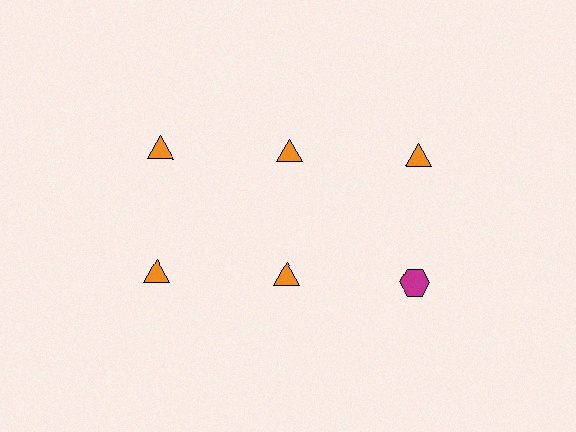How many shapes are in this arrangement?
There are 6 shapes arranged in a grid pattern.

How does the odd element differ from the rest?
It differs in both color (magenta instead of orange) and shape (hexagon instead of triangle).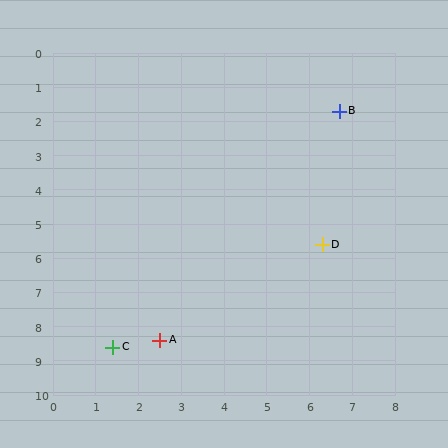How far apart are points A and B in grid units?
Points A and B are about 7.9 grid units apart.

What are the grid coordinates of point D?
Point D is at approximately (6.3, 5.6).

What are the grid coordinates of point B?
Point B is at approximately (6.7, 1.7).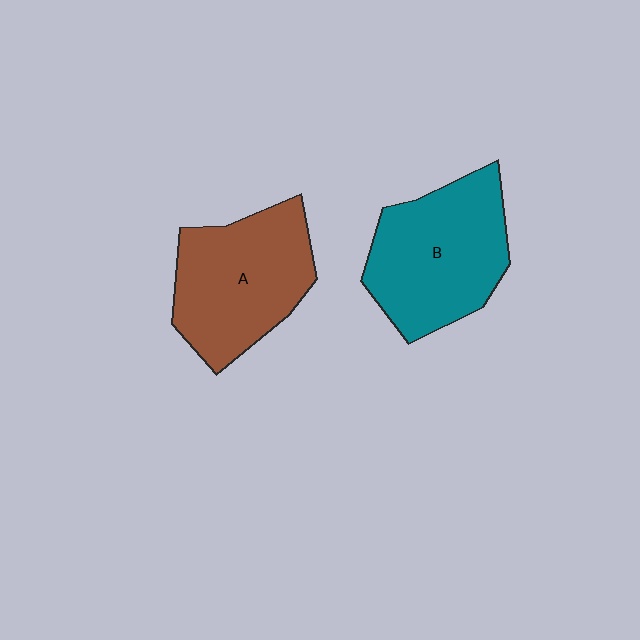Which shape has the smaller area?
Shape A (brown).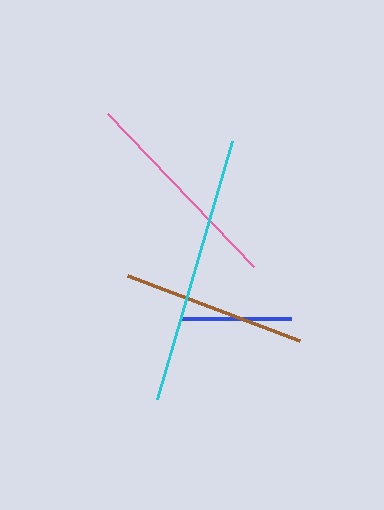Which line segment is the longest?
The cyan line is the longest at approximately 269 pixels.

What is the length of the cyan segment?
The cyan segment is approximately 269 pixels long.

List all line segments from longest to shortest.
From longest to shortest: cyan, pink, brown, blue.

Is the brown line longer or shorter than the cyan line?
The cyan line is longer than the brown line.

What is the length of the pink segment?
The pink segment is approximately 211 pixels long.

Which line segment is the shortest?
The blue line is the shortest at approximately 109 pixels.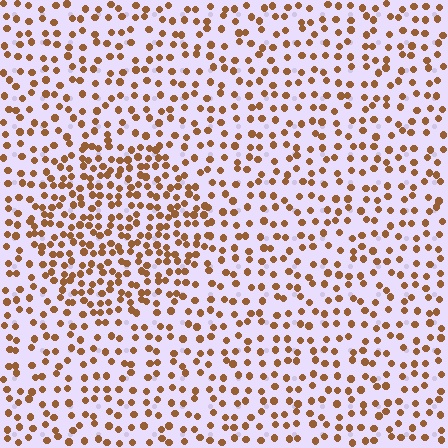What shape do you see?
I see a circle.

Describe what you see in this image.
The image contains small brown elements arranged at two different densities. A circle-shaped region is visible where the elements are more densely packed than the surrounding area.